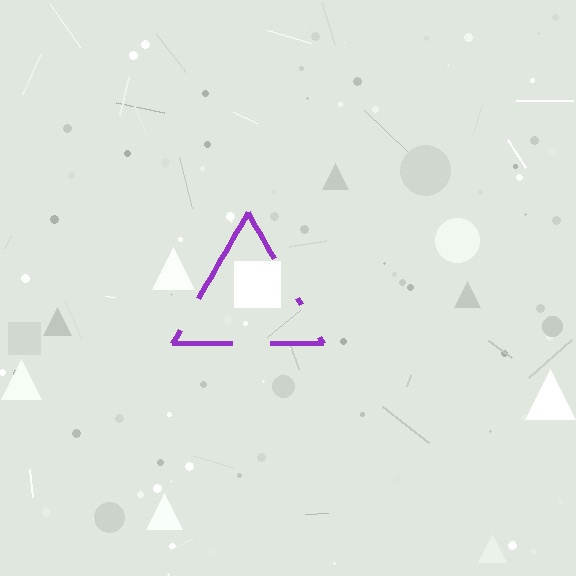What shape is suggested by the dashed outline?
The dashed outline suggests a triangle.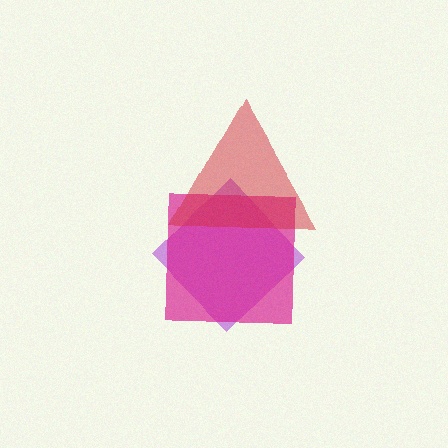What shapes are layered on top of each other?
The layered shapes are: a purple diamond, a magenta square, a red triangle.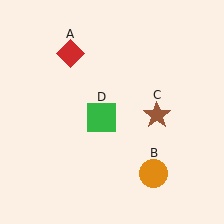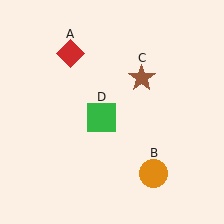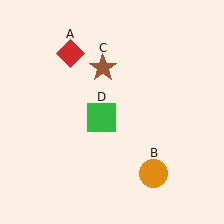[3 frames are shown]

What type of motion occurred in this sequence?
The brown star (object C) rotated counterclockwise around the center of the scene.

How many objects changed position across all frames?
1 object changed position: brown star (object C).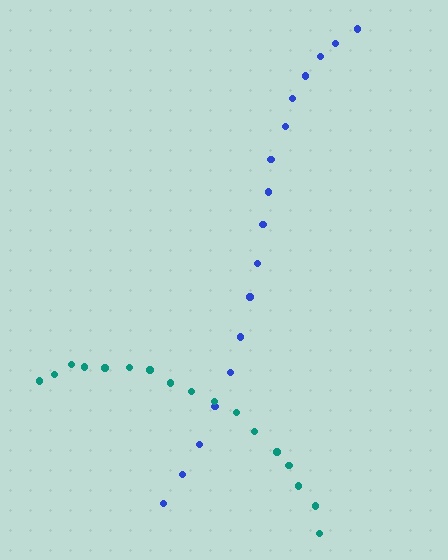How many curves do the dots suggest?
There are 2 distinct paths.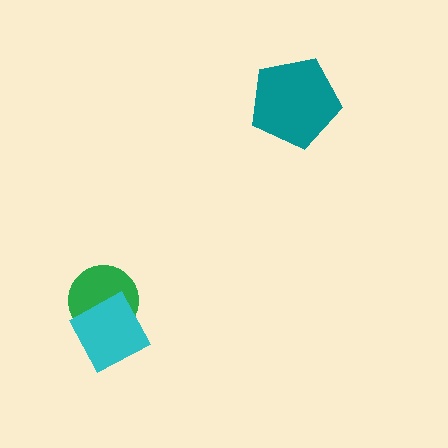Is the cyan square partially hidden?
No, no other shape covers it.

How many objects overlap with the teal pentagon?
0 objects overlap with the teal pentagon.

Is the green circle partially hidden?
Yes, it is partially covered by another shape.